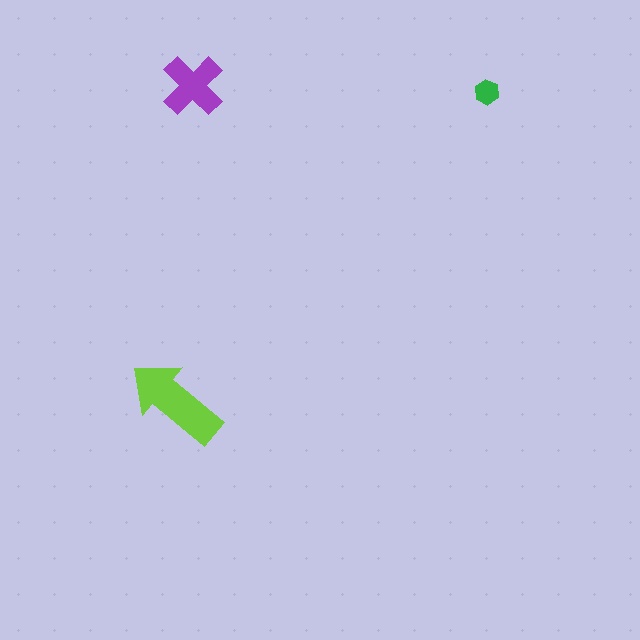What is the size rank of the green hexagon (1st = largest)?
3rd.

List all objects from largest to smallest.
The lime arrow, the purple cross, the green hexagon.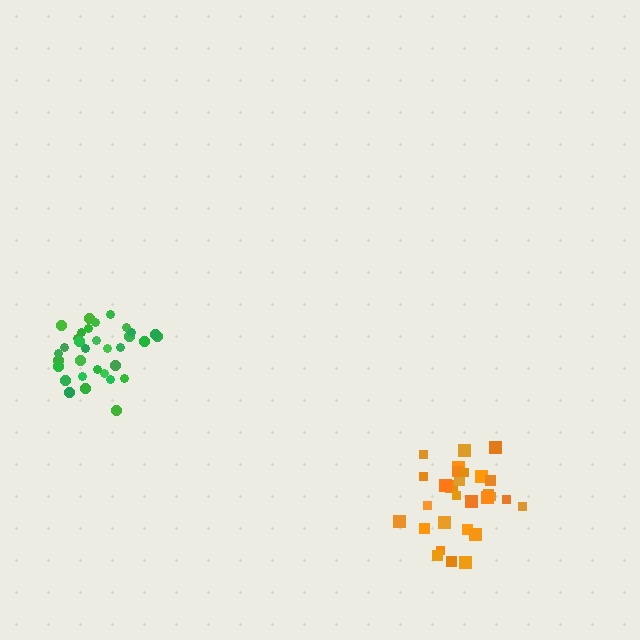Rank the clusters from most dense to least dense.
green, orange.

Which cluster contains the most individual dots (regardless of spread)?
Green (33).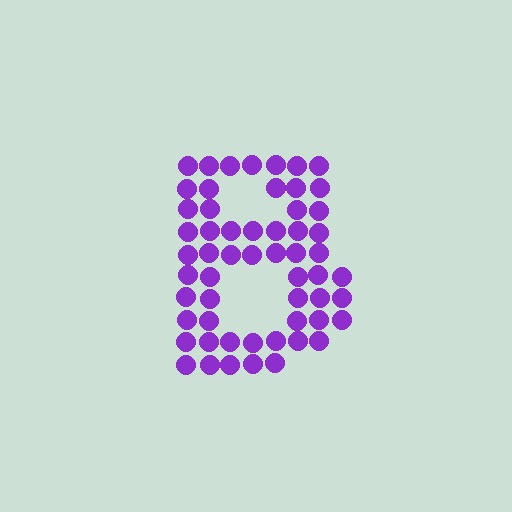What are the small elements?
The small elements are circles.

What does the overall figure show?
The overall figure shows the letter B.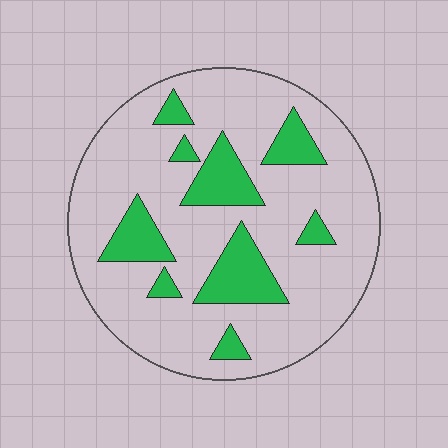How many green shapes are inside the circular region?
9.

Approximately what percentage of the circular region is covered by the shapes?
Approximately 20%.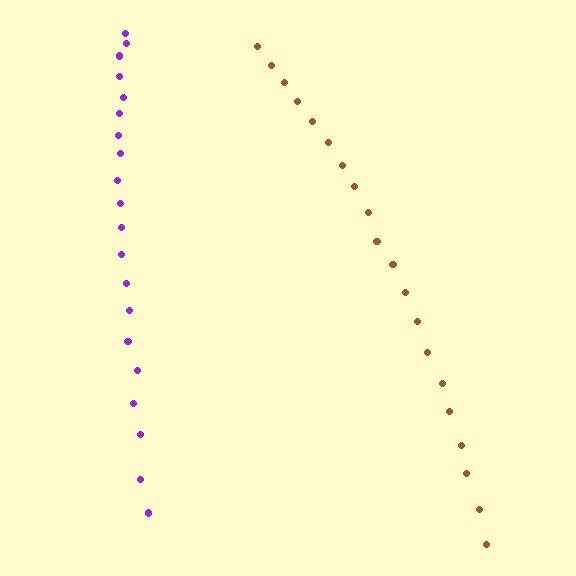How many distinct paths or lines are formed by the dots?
There are 2 distinct paths.